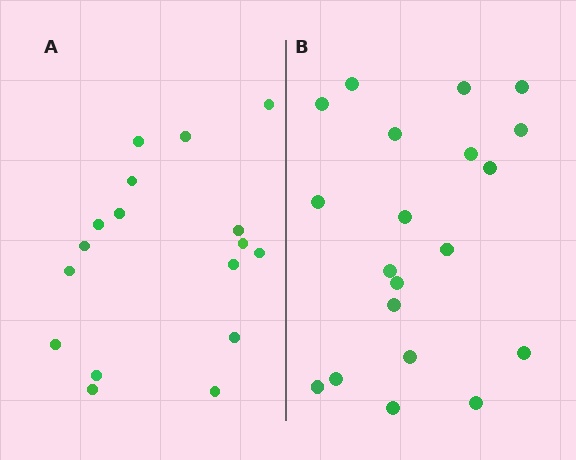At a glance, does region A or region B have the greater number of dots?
Region B (the right region) has more dots.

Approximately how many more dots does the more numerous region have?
Region B has just a few more — roughly 2 or 3 more dots than region A.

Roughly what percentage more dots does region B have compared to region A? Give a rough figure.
About 20% more.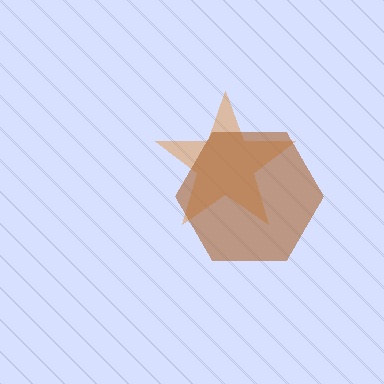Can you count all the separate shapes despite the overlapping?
Yes, there are 2 separate shapes.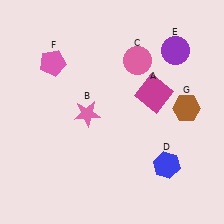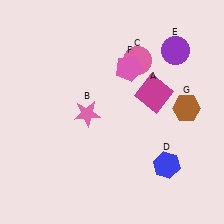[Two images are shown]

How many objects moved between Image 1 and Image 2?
1 object moved between the two images.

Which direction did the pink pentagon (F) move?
The pink pentagon (F) moved right.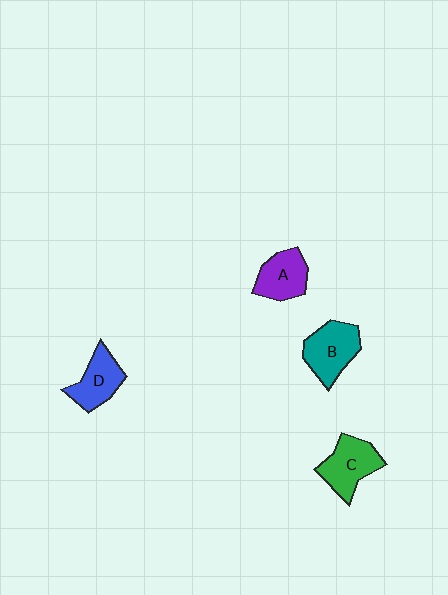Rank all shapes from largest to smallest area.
From largest to smallest: B (teal), C (green), D (blue), A (purple).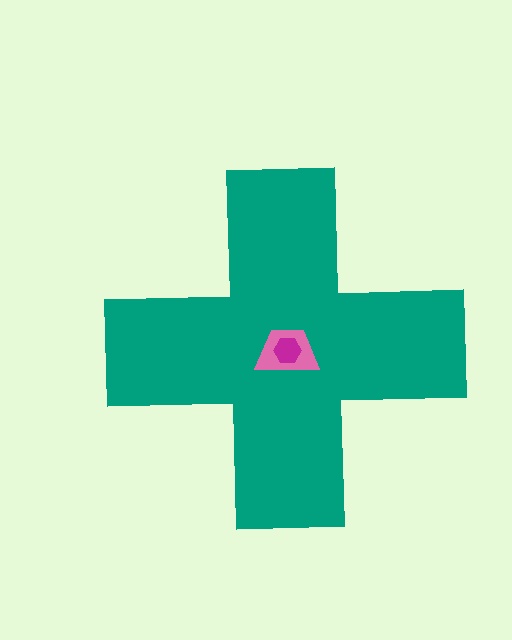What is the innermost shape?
The magenta hexagon.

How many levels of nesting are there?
3.